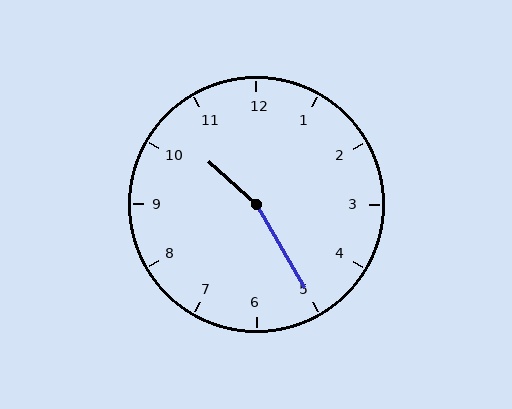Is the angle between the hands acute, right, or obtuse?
It is obtuse.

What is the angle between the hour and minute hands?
Approximately 162 degrees.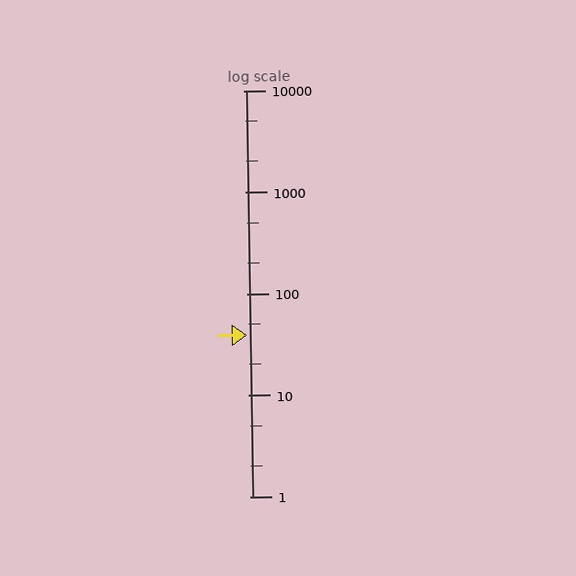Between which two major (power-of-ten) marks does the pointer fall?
The pointer is between 10 and 100.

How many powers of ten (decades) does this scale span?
The scale spans 4 decades, from 1 to 10000.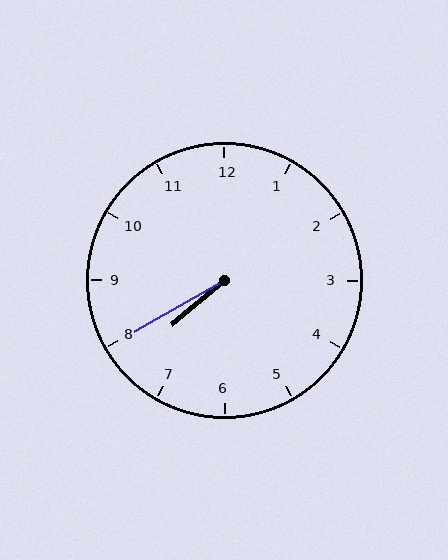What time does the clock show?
7:40.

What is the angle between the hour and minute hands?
Approximately 10 degrees.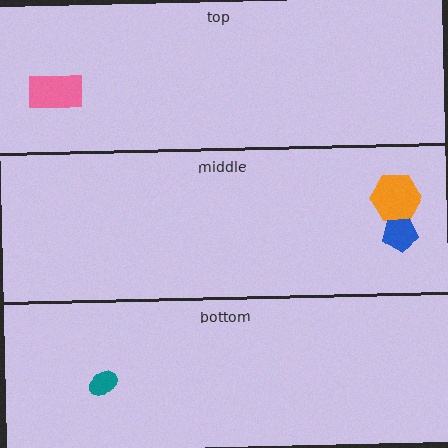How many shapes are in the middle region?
2.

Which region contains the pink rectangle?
The top region.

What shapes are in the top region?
The pink rectangle.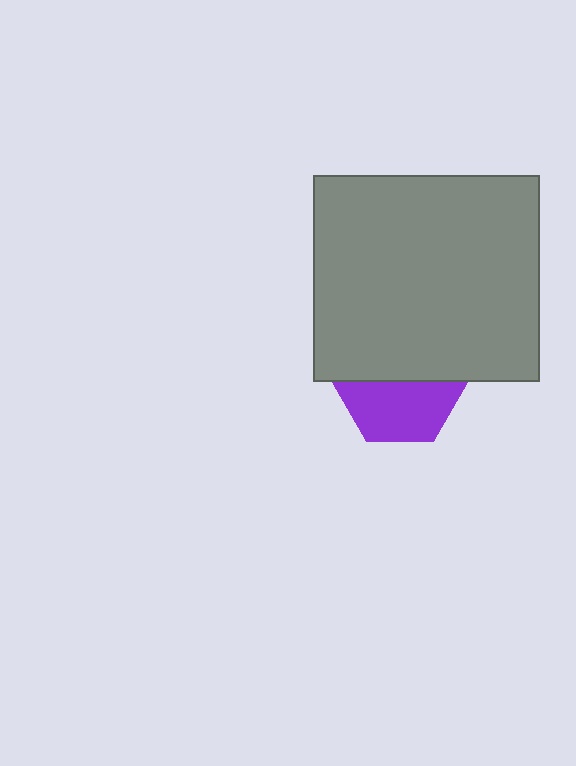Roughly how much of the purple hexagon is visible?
About half of it is visible (roughly 51%).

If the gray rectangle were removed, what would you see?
You would see the complete purple hexagon.